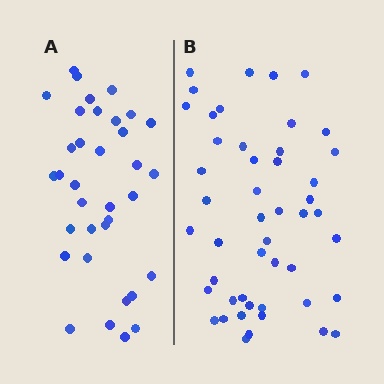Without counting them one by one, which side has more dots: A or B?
Region B (the right region) has more dots.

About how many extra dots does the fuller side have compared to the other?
Region B has approximately 15 more dots than region A.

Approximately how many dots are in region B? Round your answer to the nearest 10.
About 50 dots. (The exact count is 48, which rounds to 50.)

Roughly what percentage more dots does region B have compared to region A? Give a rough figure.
About 35% more.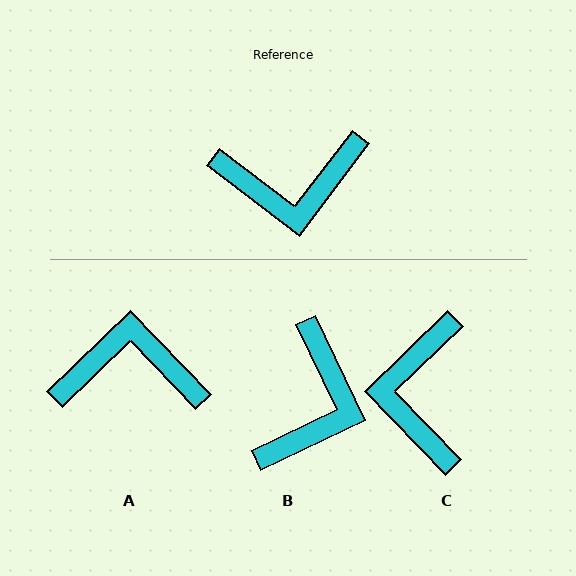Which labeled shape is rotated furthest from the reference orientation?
A, about 171 degrees away.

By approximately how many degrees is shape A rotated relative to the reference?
Approximately 171 degrees counter-clockwise.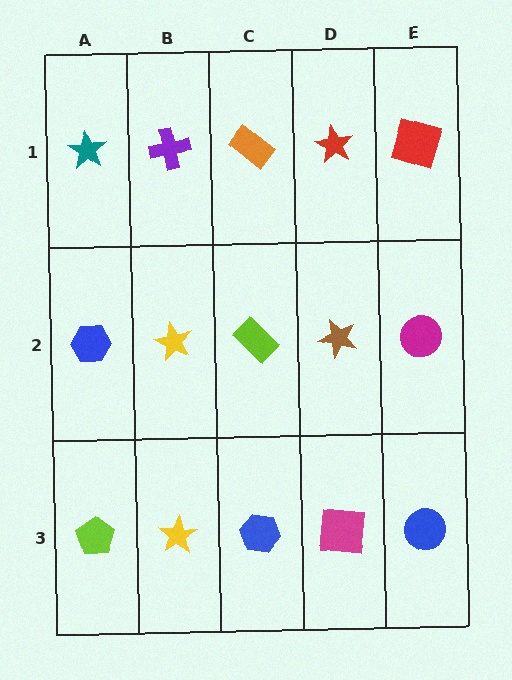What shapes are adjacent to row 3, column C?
A lime rectangle (row 2, column C), a yellow star (row 3, column B), a magenta square (row 3, column D).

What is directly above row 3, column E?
A magenta circle.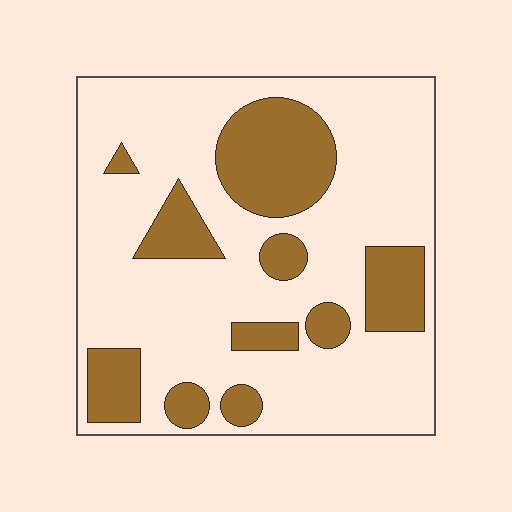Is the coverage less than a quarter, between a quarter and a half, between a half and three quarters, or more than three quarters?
Between a quarter and a half.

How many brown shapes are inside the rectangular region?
10.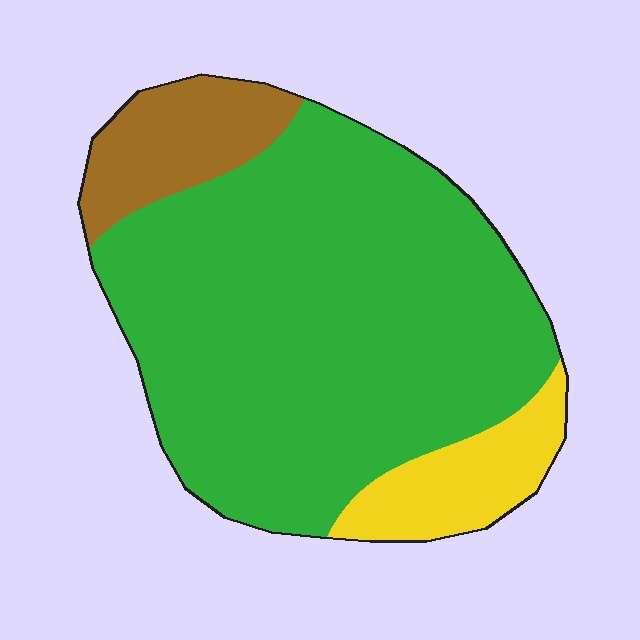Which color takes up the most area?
Green, at roughly 75%.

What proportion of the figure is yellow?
Yellow takes up about one eighth (1/8) of the figure.